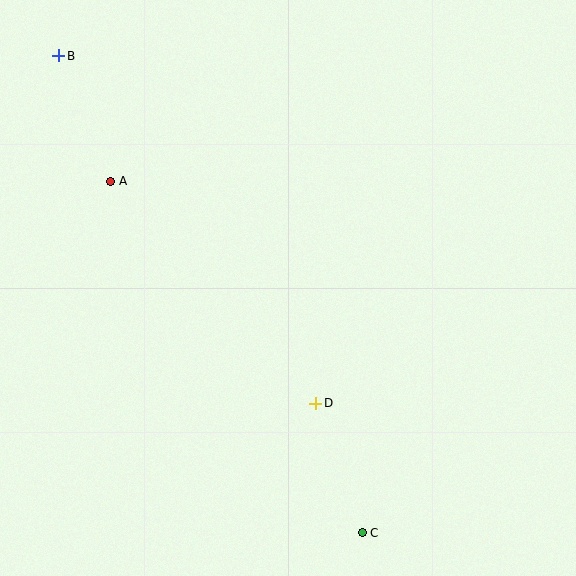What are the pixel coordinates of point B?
Point B is at (59, 56).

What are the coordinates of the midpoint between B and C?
The midpoint between B and C is at (210, 294).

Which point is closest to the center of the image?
Point D at (316, 403) is closest to the center.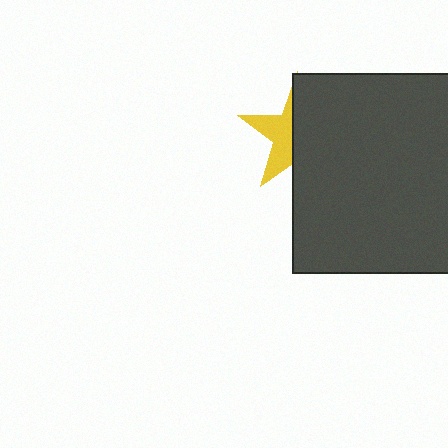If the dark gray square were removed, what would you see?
You would see the complete yellow star.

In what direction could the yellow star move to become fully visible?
The yellow star could move left. That would shift it out from behind the dark gray square entirely.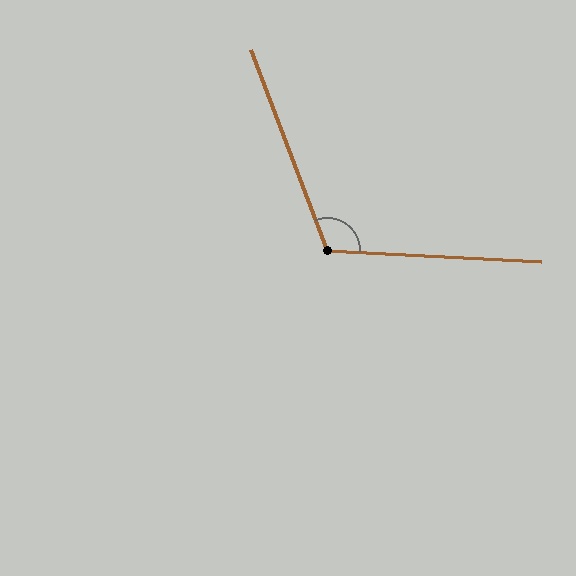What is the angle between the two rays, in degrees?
Approximately 114 degrees.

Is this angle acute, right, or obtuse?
It is obtuse.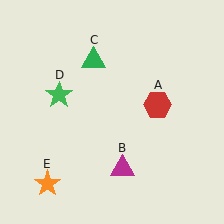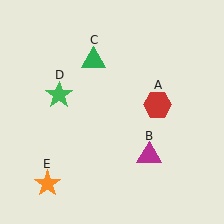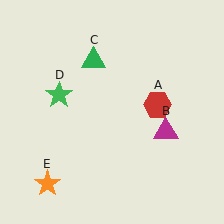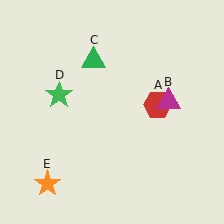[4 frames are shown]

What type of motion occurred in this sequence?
The magenta triangle (object B) rotated counterclockwise around the center of the scene.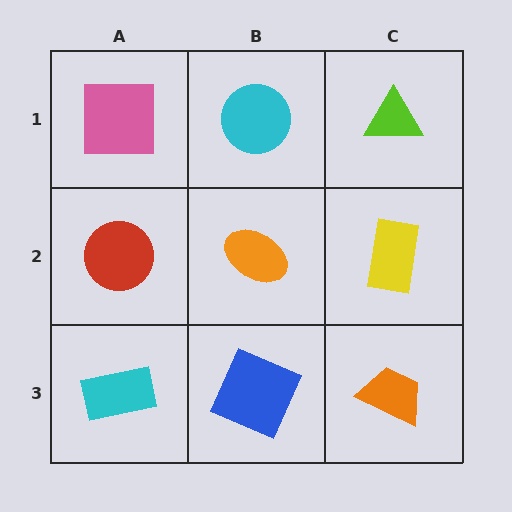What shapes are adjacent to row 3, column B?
An orange ellipse (row 2, column B), a cyan rectangle (row 3, column A), an orange trapezoid (row 3, column C).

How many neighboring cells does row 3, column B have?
3.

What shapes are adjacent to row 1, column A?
A red circle (row 2, column A), a cyan circle (row 1, column B).